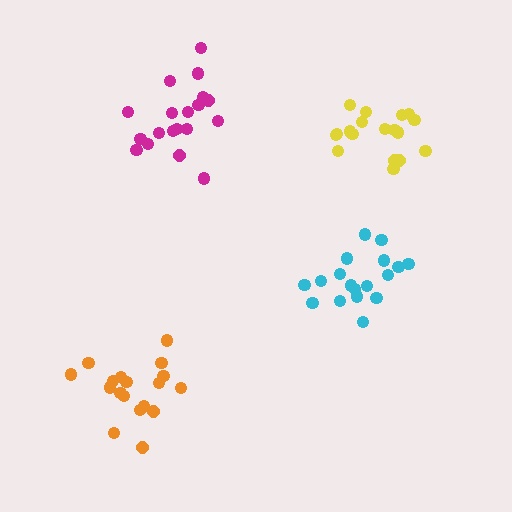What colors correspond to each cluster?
The clusters are colored: cyan, orange, yellow, magenta.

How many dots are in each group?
Group 1: 19 dots, Group 2: 18 dots, Group 3: 18 dots, Group 4: 19 dots (74 total).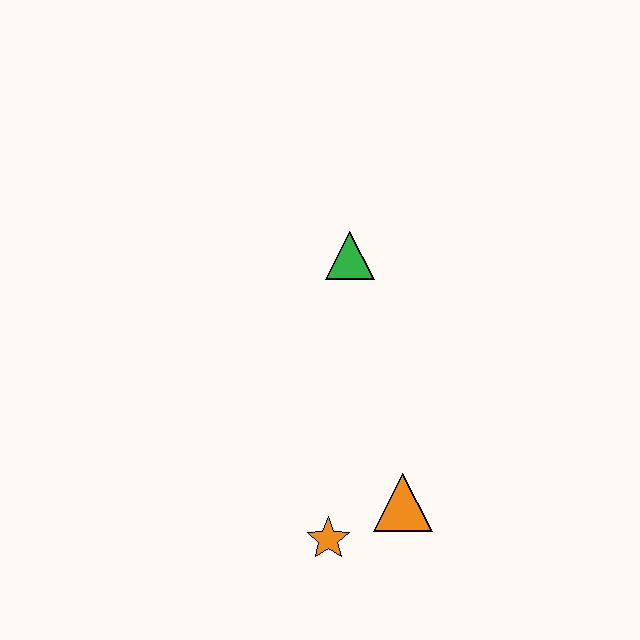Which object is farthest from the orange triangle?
The green triangle is farthest from the orange triangle.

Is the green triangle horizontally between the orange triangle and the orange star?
Yes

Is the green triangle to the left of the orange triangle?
Yes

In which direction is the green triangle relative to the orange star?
The green triangle is above the orange star.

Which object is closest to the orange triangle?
The orange star is closest to the orange triangle.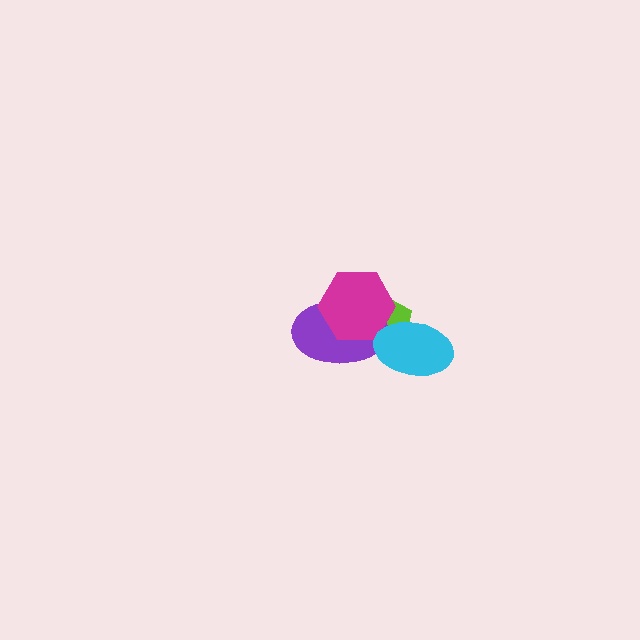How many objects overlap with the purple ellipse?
3 objects overlap with the purple ellipse.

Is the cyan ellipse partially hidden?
No, no other shape covers it.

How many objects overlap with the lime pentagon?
3 objects overlap with the lime pentagon.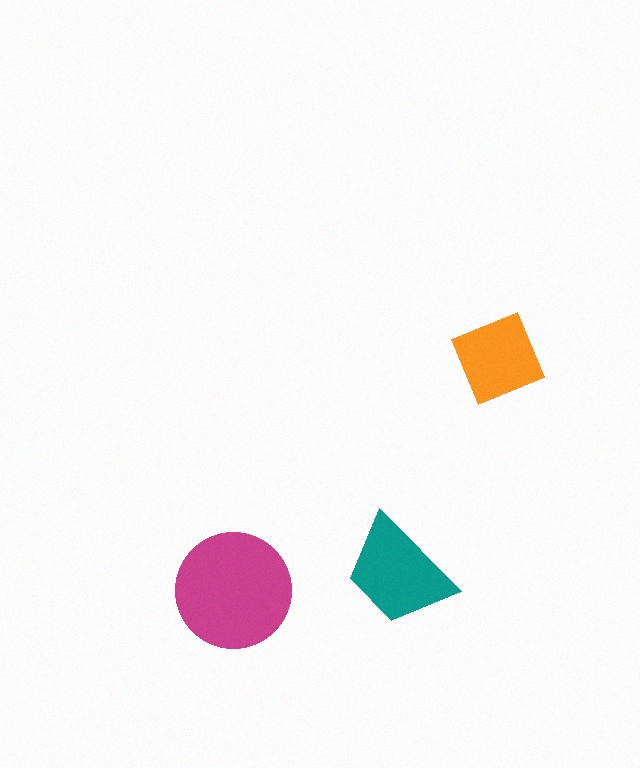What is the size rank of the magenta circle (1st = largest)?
1st.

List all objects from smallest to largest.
The orange square, the teal trapezoid, the magenta circle.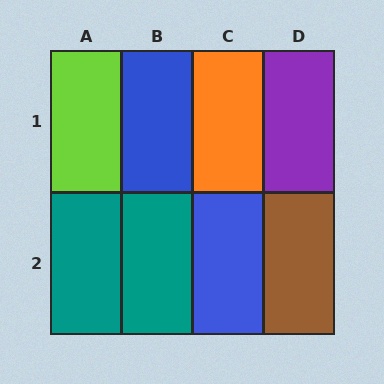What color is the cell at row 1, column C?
Orange.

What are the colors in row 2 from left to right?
Teal, teal, blue, brown.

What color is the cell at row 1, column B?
Blue.